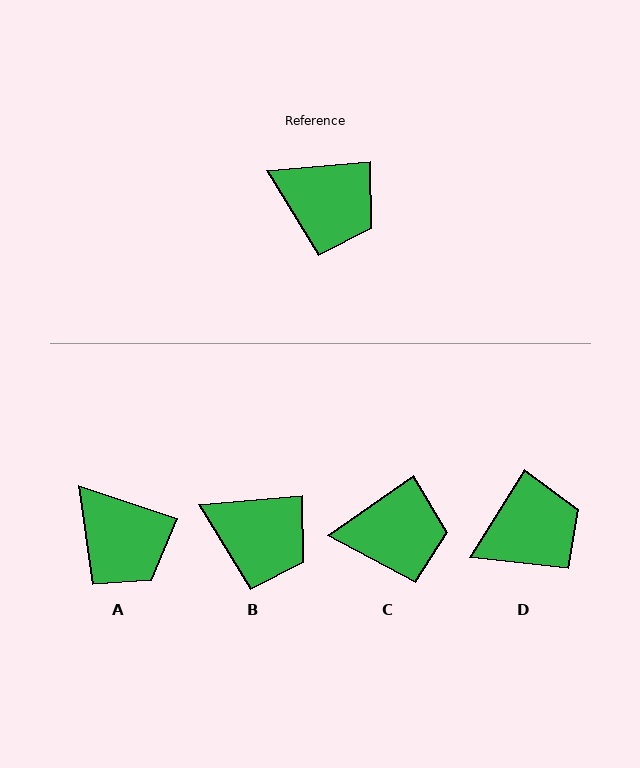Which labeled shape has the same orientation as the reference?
B.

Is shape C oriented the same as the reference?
No, it is off by about 30 degrees.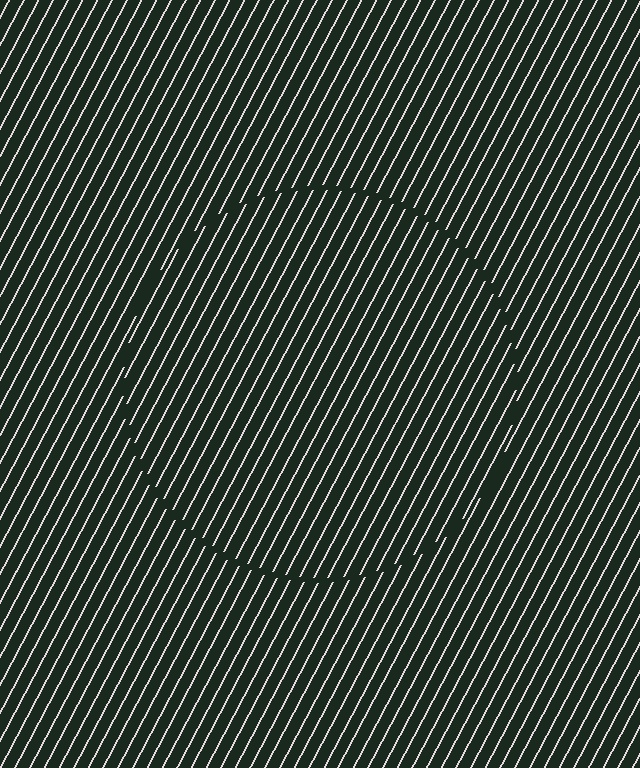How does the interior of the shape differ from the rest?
The interior of the shape contains the same grating, shifted by half a period — the contour is defined by the phase discontinuity where line-ends from the inner and outer gratings abut.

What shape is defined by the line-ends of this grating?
An illusory circle. The interior of the shape contains the same grating, shifted by half a period — the contour is defined by the phase discontinuity where line-ends from the inner and outer gratings abut.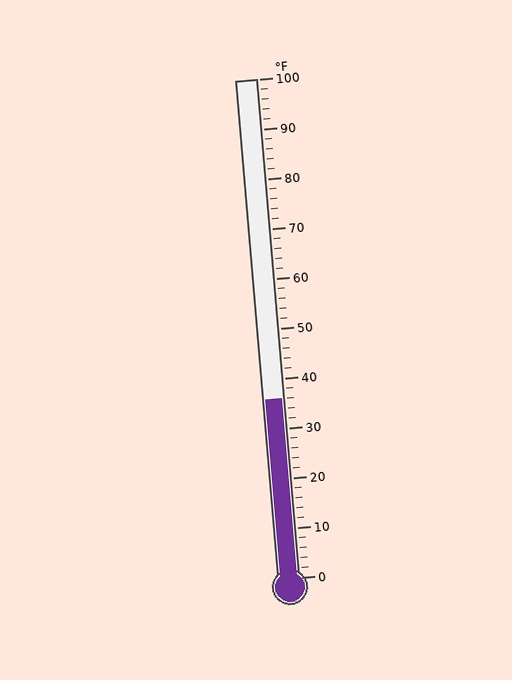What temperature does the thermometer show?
The thermometer shows approximately 36°F.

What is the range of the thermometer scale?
The thermometer scale ranges from 0°F to 100°F.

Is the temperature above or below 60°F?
The temperature is below 60°F.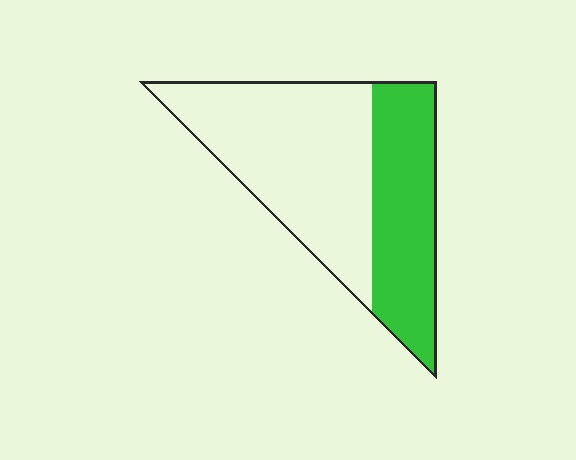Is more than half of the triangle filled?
No.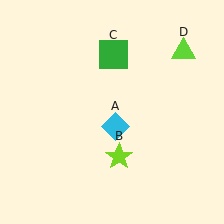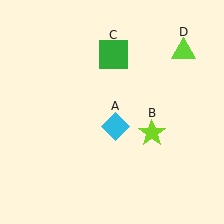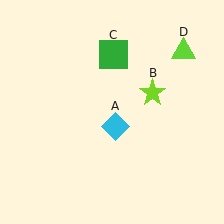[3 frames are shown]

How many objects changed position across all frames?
1 object changed position: lime star (object B).